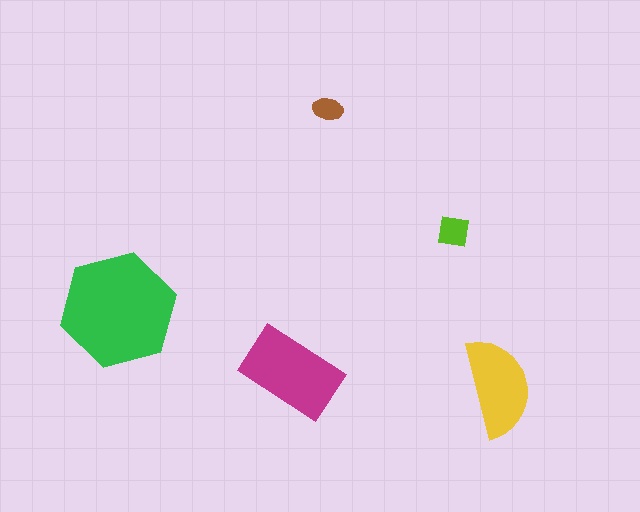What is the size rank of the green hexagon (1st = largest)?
1st.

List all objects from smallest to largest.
The brown ellipse, the lime square, the yellow semicircle, the magenta rectangle, the green hexagon.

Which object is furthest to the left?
The green hexagon is leftmost.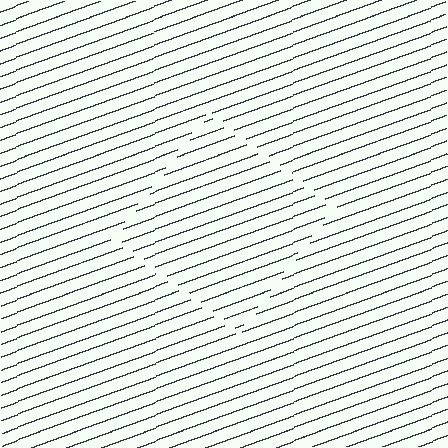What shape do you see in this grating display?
An illusory square. The interior of the shape contains the same grating, shifted by half a period — the contour is defined by the phase discontinuity where line-ends from the inner and outer gratings abut.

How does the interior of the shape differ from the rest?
The interior of the shape contains the same grating, shifted by half a period — the contour is defined by the phase discontinuity where line-ends from the inner and outer gratings abut.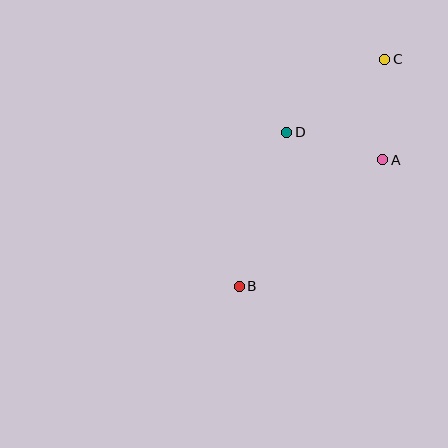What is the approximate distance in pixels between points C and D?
The distance between C and D is approximately 122 pixels.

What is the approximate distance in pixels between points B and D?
The distance between B and D is approximately 161 pixels.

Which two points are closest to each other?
Points A and D are closest to each other.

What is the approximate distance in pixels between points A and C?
The distance between A and C is approximately 101 pixels.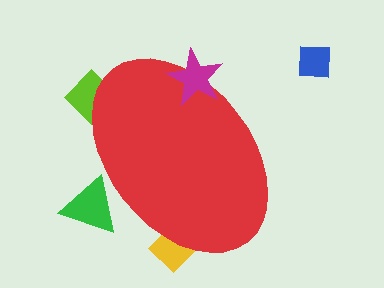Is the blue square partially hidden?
No, the blue square is fully visible.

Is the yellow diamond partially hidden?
Yes, the yellow diamond is partially hidden behind the red ellipse.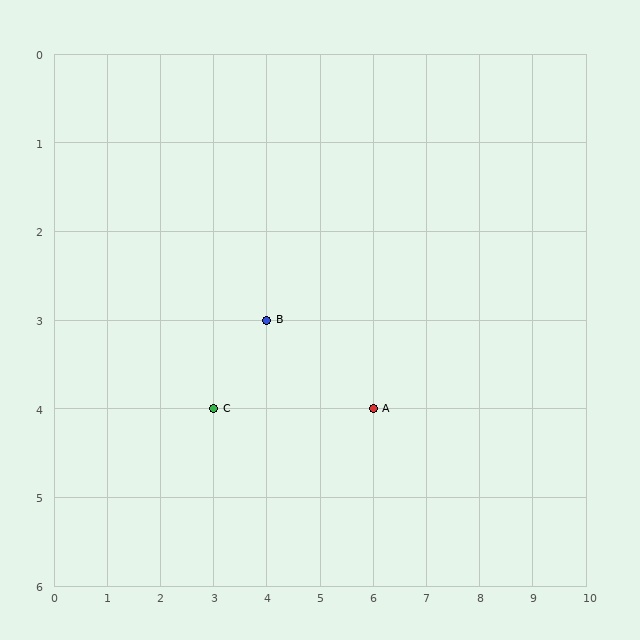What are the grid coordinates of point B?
Point B is at grid coordinates (4, 3).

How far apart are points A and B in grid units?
Points A and B are 2 columns and 1 row apart (about 2.2 grid units diagonally).